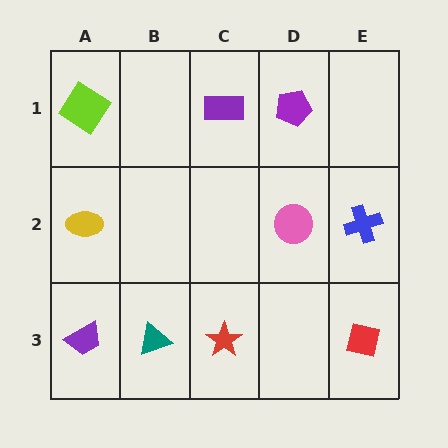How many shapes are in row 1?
3 shapes.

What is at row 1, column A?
A lime diamond.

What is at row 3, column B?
A teal triangle.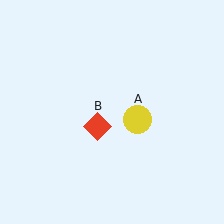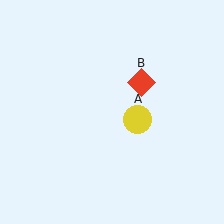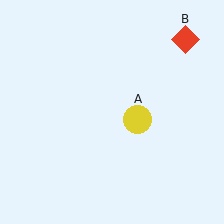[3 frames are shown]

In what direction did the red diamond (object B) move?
The red diamond (object B) moved up and to the right.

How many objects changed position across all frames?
1 object changed position: red diamond (object B).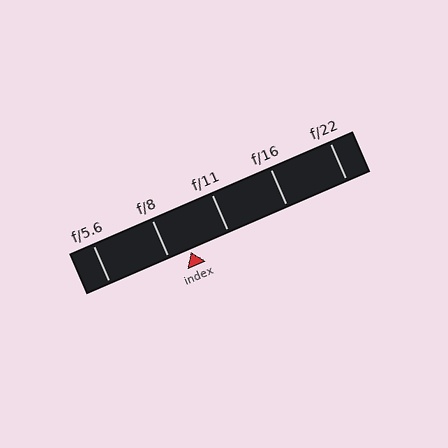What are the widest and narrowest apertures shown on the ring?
The widest aperture shown is f/5.6 and the narrowest is f/22.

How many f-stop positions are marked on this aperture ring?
There are 5 f-stop positions marked.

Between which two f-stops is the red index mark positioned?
The index mark is between f/8 and f/11.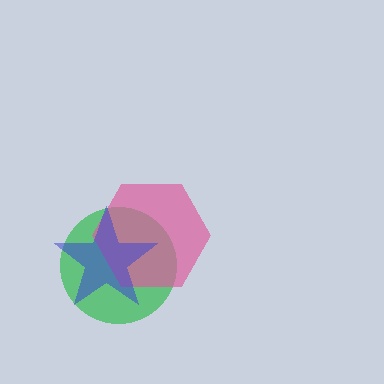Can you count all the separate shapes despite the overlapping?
Yes, there are 3 separate shapes.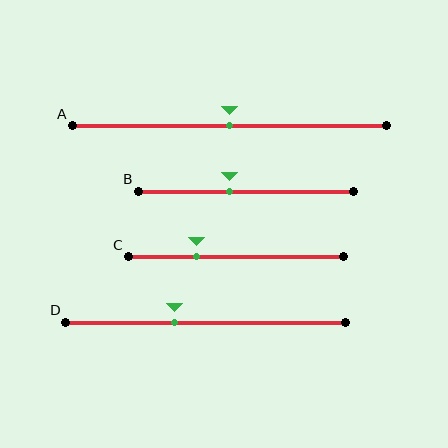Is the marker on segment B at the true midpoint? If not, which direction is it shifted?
No, the marker on segment B is shifted to the left by about 8% of the segment length.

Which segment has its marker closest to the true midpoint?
Segment A has its marker closest to the true midpoint.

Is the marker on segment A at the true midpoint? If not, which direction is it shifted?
Yes, the marker on segment A is at the true midpoint.